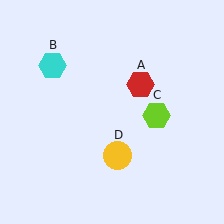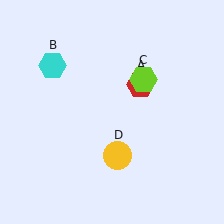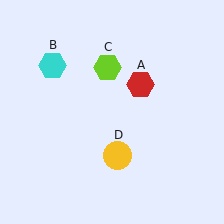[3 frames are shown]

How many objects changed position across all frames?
1 object changed position: lime hexagon (object C).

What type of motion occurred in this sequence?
The lime hexagon (object C) rotated counterclockwise around the center of the scene.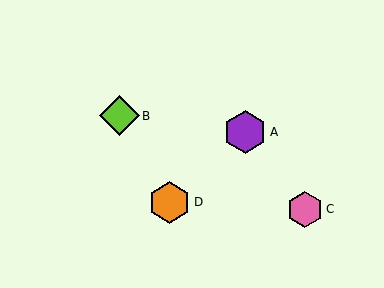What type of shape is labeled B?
Shape B is a lime diamond.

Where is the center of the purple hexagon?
The center of the purple hexagon is at (245, 132).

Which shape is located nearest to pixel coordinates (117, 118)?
The lime diamond (labeled B) at (120, 116) is nearest to that location.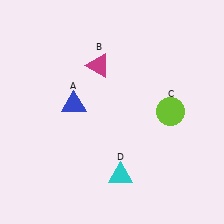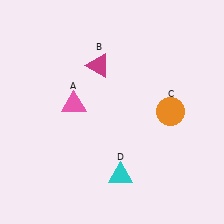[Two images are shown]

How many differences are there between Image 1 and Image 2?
There are 2 differences between the two images.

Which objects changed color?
A changed from blue to pink. C changed from lime to orange.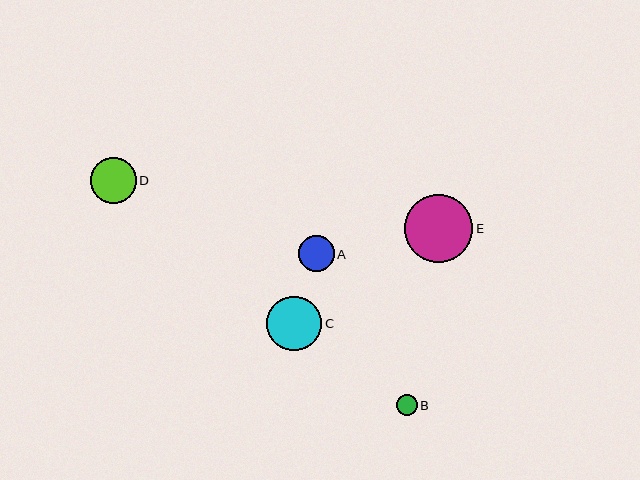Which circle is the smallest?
Circle B is the smallest with a size of approximately 21 pixels.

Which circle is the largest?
Circle E is the largest with a size of approximately 68 pixels.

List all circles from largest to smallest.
From largest to smallest: E, C, D, A, B.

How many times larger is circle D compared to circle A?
Circle D is approximately 1.3 times the size of circle A.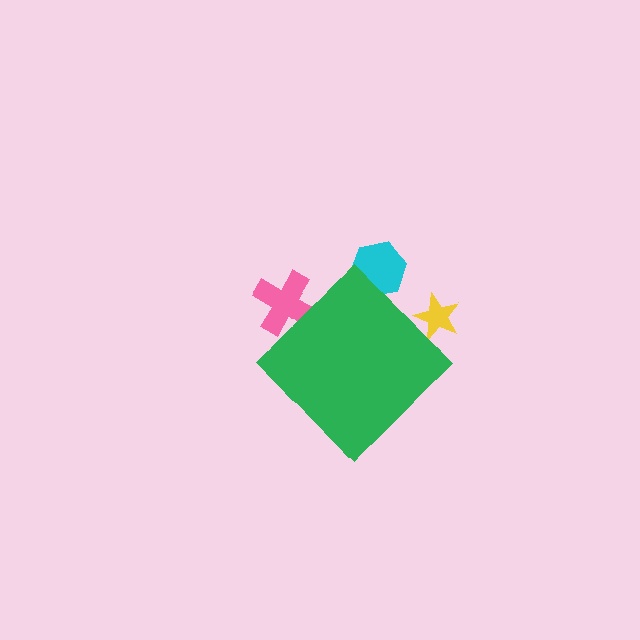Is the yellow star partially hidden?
Yes, the yellow star is partially hidden behind the green diamond.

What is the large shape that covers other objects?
A green diamond.